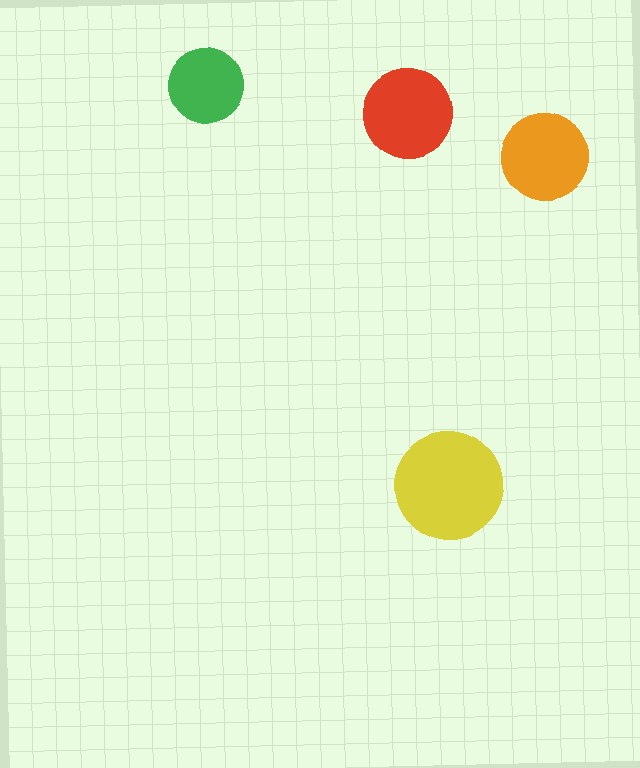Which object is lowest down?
The yellow circle is bottommost.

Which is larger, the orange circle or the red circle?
The red one.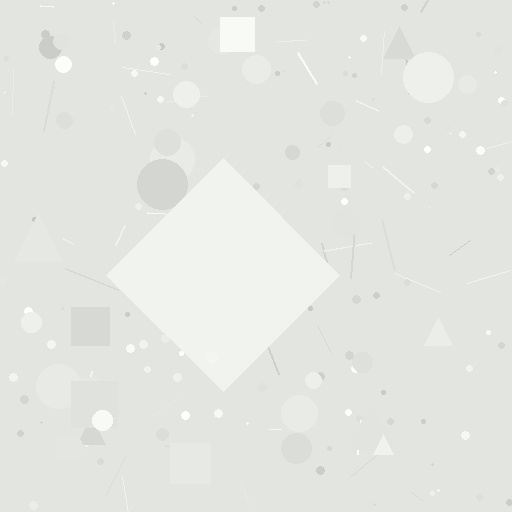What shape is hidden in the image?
A diamond is hidden in the image.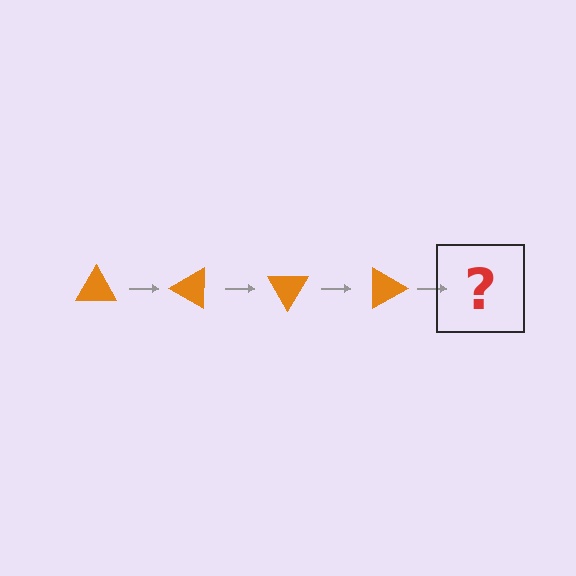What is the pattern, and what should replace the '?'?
The pattern is that the triangle rotates 30 degrees each step. The '?' should be an orange triangle rotated 120 degrees.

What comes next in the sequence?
The next element should be an orange triangle rotated 120 degrees.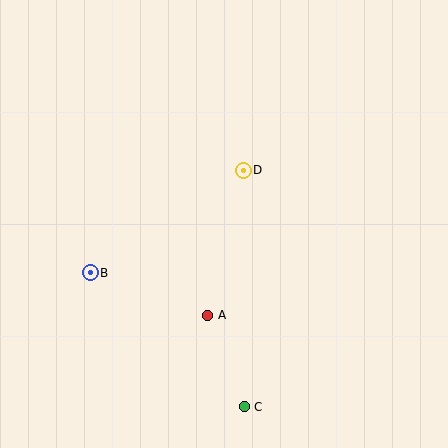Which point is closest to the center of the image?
Point D at (243, 170) is closest to the center.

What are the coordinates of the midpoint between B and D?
The midpoint between B and D is at (167, 222).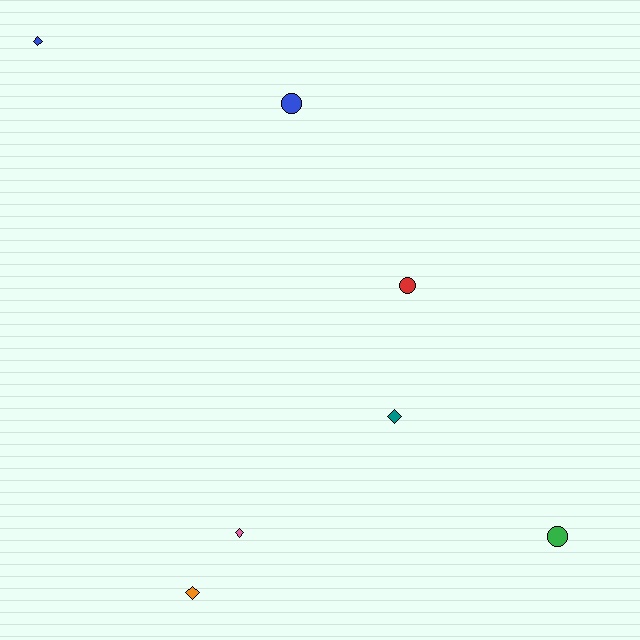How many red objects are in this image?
There is 1 red object.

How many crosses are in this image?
There are no crosses.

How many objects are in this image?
There are 7 objects.